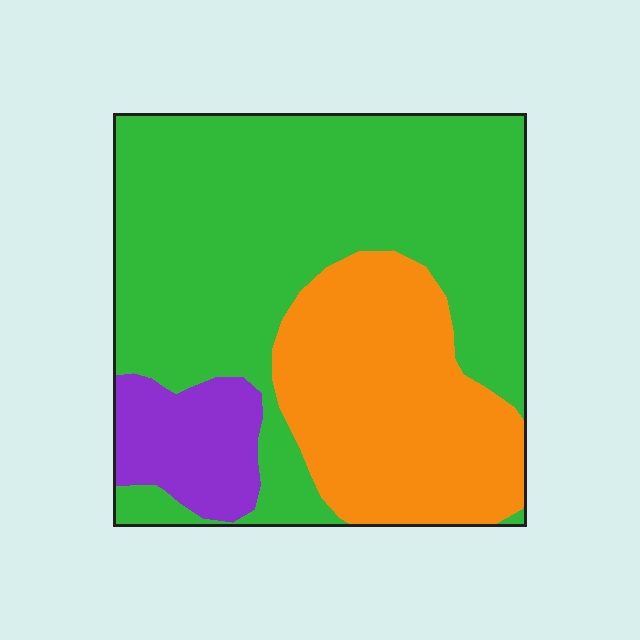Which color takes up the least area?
Purple, at roughly 10%.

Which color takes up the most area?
Green, at roughly 60%.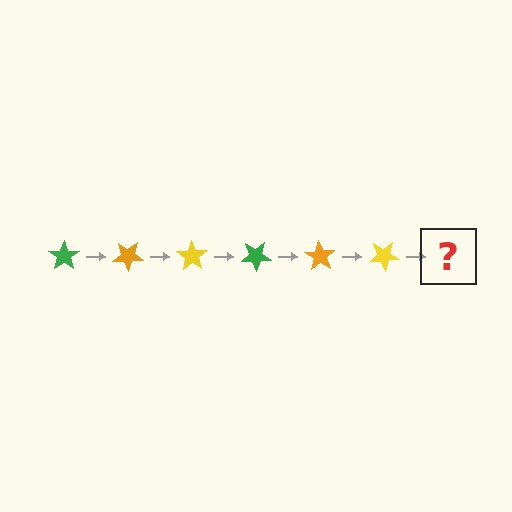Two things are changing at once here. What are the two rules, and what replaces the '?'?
The two rules are that it rotates 35 degrees each step and the color cycles through green, orange, and yellow. The '?' should be a green star, rotated 210 degrees from the start.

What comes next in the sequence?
The next element should be a green star, rotated 210 degrees from the start.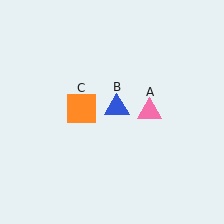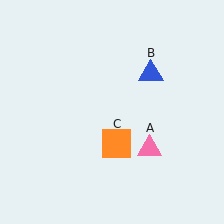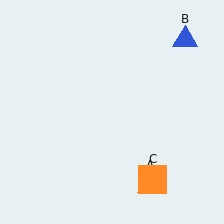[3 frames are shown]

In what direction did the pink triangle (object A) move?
The pink triangle (object A) moved down.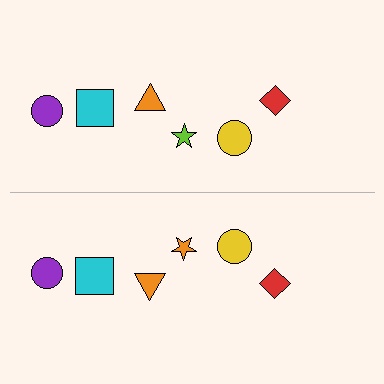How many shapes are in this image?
There are 12 shapes in this image.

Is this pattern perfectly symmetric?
No, the pattern is not perfectly symmetric. The orange star on the bottom side breaks the symmetry — its mirror counterpart is lime.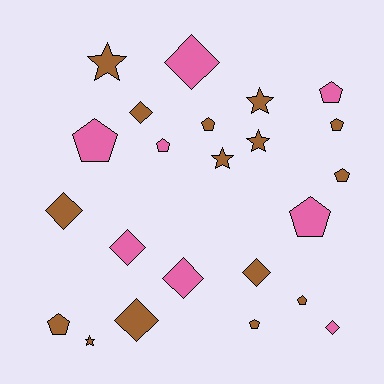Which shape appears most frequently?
Pentagon, with 10 objects.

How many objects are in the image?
There are 23 objects.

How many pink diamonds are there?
There are 4 pink diamonds.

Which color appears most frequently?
Brown, with 15 objects.